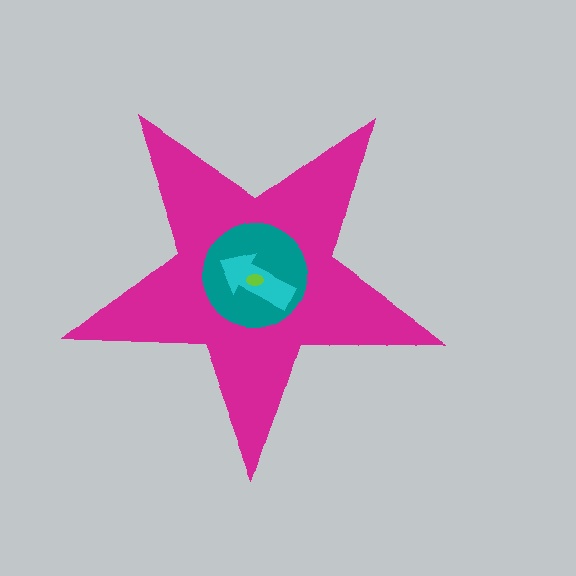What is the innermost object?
The lime ellipse.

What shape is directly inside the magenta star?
The teal circle.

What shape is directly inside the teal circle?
The cyan arrow.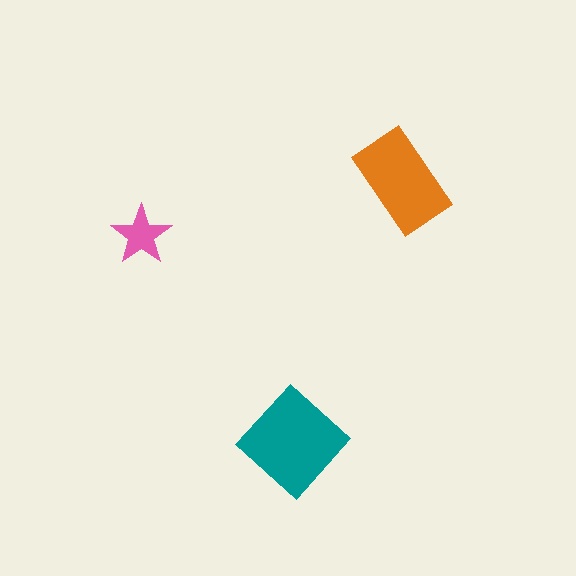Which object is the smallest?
The pink star.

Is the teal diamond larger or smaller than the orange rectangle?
Larger.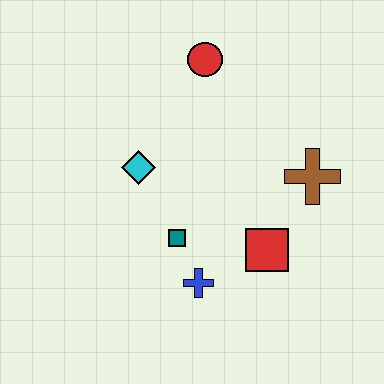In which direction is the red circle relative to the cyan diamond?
The red circle is above the cyan diamond.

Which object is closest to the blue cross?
The teal square is closest to the blue cross.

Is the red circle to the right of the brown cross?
No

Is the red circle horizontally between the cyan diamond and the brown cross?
Yes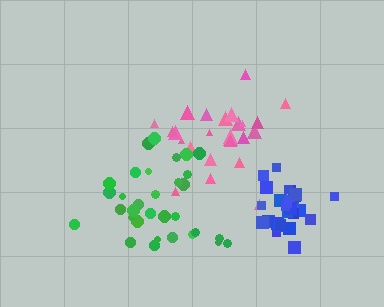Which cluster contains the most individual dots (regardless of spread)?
Green (32).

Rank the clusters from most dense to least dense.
blue, green, pink.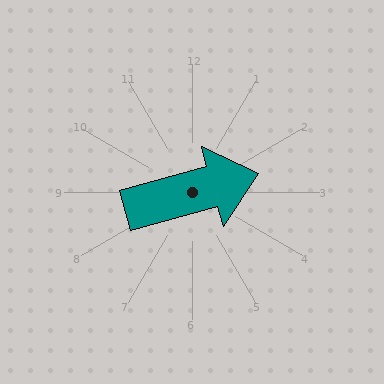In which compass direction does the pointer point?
East.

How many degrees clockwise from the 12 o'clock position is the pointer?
Approximately 75 degrees.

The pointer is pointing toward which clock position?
Roughly 2 o'clock.